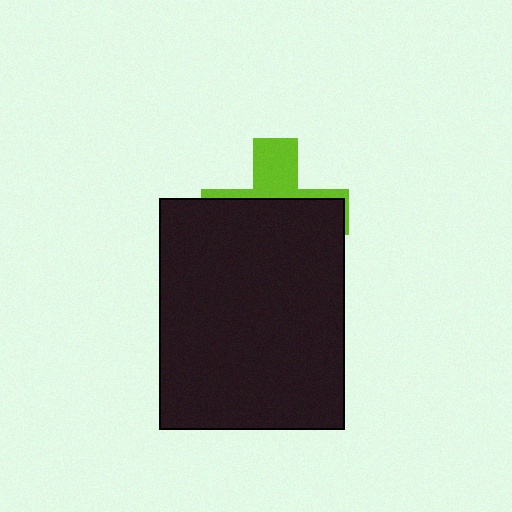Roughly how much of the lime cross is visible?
A small part of it is visible (roughly 32%).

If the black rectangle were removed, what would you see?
You would see the complete lime cross.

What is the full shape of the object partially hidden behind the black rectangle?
The partially hidden object is a lime cross.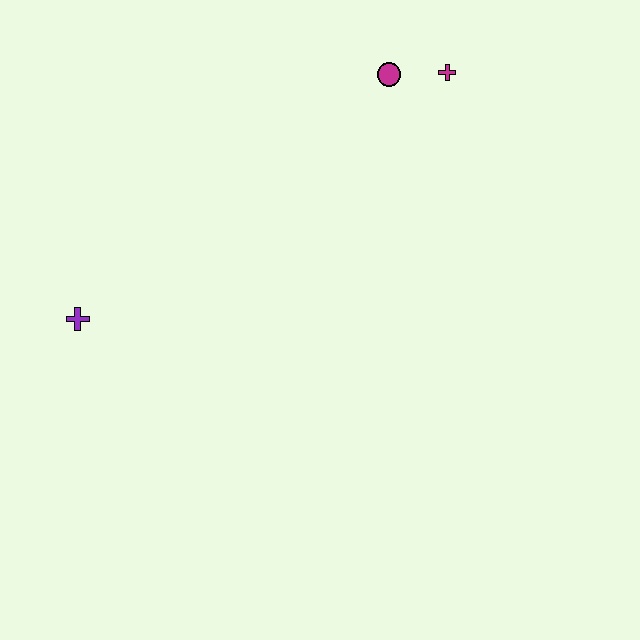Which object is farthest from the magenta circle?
The purple cross is farthest from the magenta circle.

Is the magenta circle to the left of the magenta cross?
Yes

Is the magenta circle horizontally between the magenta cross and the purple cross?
Yes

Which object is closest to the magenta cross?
The magenta circle is closest to the magenta cross.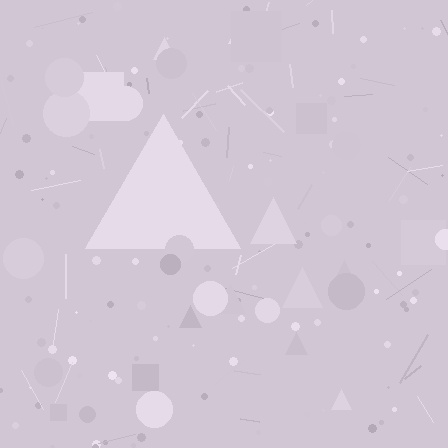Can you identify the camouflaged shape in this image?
The camouflaged shape is a triangle.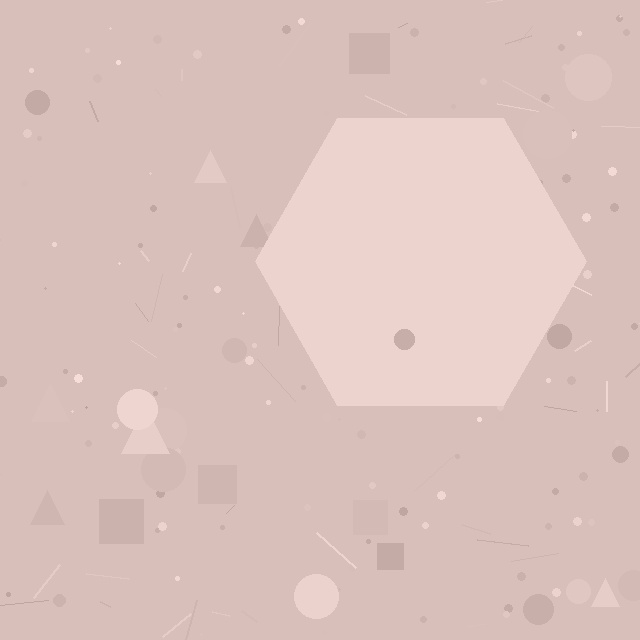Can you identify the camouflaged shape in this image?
The camouflaged shape is a hexagon.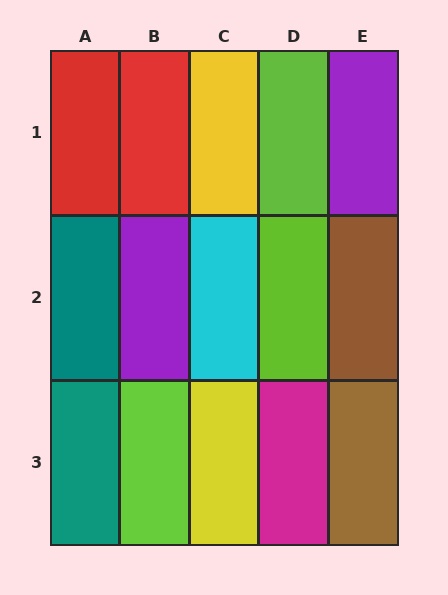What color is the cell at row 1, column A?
Red.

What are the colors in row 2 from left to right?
Teal, purple, cyan, lime, brown.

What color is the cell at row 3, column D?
Magenta.